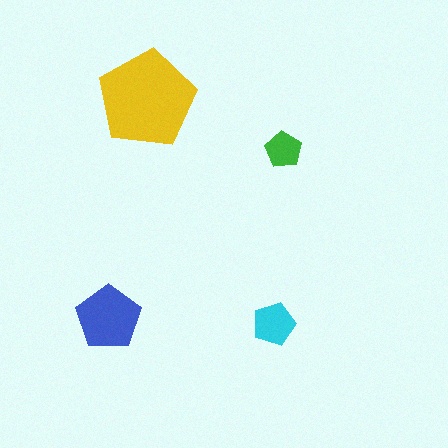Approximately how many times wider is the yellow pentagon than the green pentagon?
About 2.5 times wider.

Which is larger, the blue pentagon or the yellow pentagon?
The yellow one.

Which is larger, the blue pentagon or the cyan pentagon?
The blue one.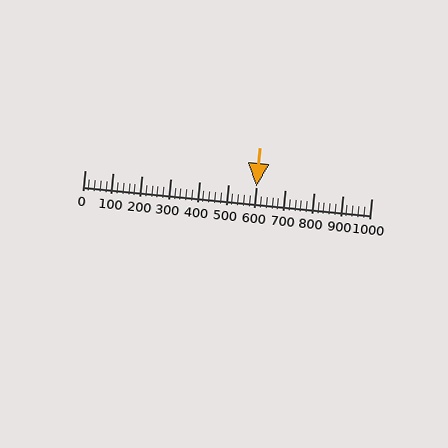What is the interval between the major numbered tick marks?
The major tick marks are spaced 100 units apart.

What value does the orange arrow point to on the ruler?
The orange arrow points to approximately 600.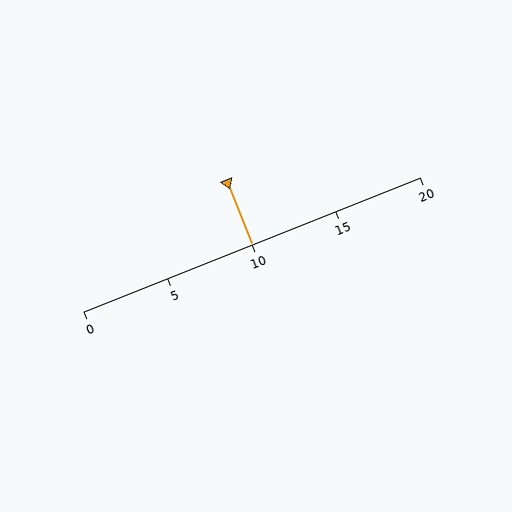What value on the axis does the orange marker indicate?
The marker indicates approximately 10.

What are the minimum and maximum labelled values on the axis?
The axis runs from 0 to 20.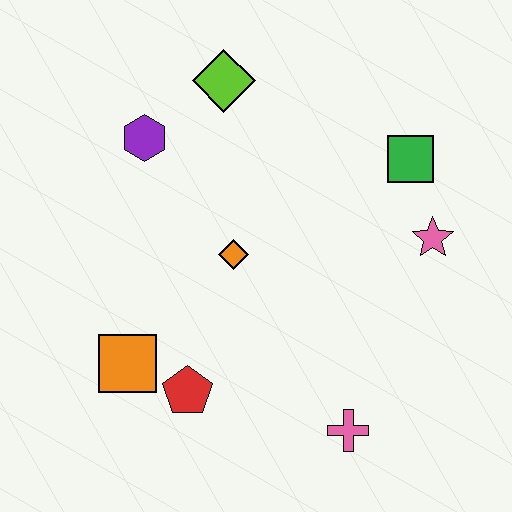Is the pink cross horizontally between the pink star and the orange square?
Yes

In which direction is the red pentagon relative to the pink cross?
The red pentagon is to the left of the pink cross.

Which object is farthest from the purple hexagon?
The pink cross is farthest from the purple hexagon.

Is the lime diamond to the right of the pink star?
No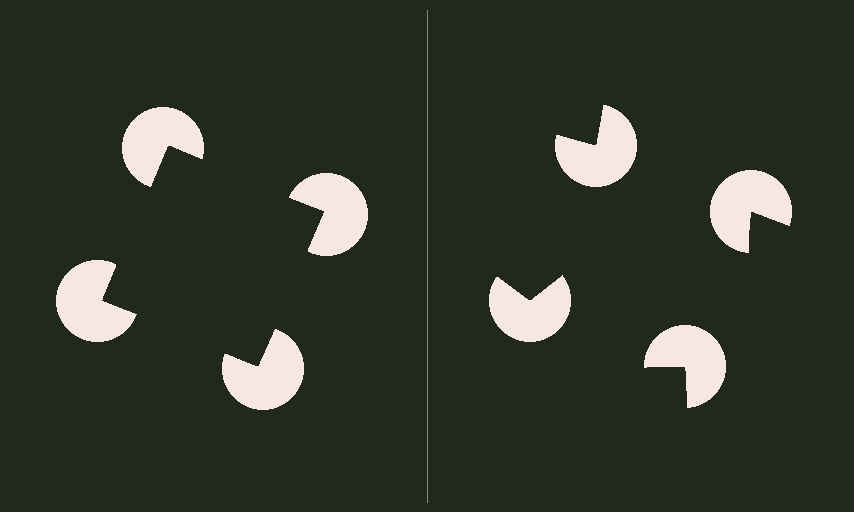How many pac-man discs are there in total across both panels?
8 — 4 on each side.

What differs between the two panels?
The pac-man discs are positioned identically on both sides; only the wedge orientations differ. On the left they align to a square; on the right they are misaligned.